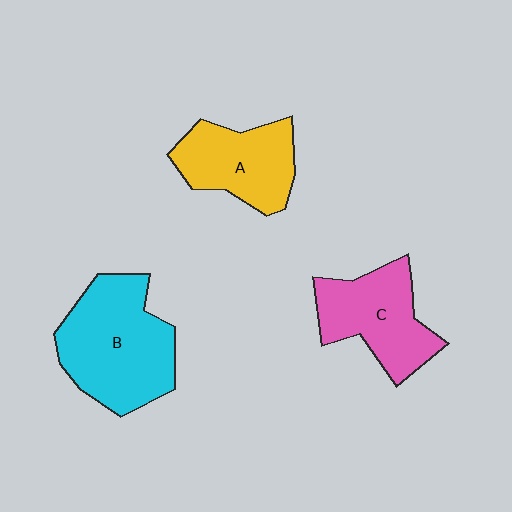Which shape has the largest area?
Shape B (cyan).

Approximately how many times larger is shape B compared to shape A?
Approximately 1.5 times.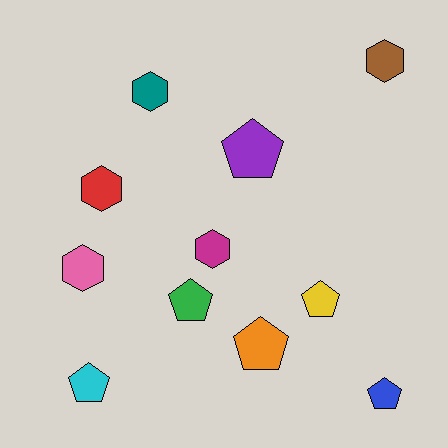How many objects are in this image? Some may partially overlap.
There are 11 objects.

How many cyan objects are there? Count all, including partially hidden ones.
There is 1 cyan object.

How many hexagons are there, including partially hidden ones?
There are 5 hexagons.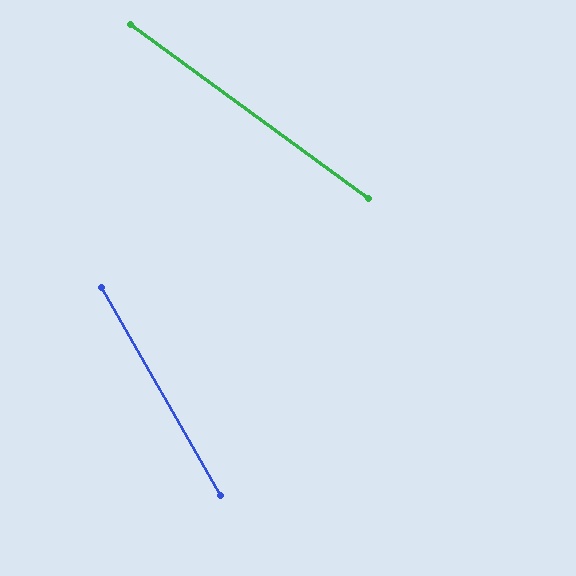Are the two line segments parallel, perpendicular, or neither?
Neither parallel nor perpendicular — they differ by about 24°.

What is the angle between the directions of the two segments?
Approximately 24 degrees.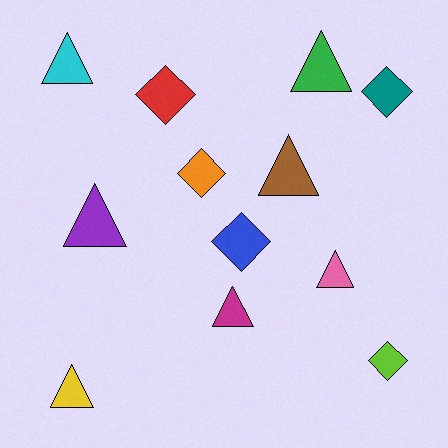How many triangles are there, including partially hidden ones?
There are 7 triangles.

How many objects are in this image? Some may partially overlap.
There are 12 objects.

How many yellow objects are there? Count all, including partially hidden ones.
There is 1 yellow object.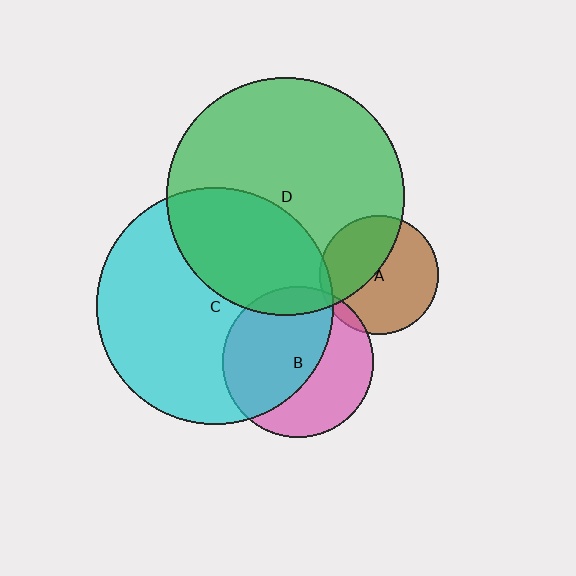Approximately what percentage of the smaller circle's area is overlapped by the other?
Approximately 35%.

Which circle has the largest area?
Circle D (green).